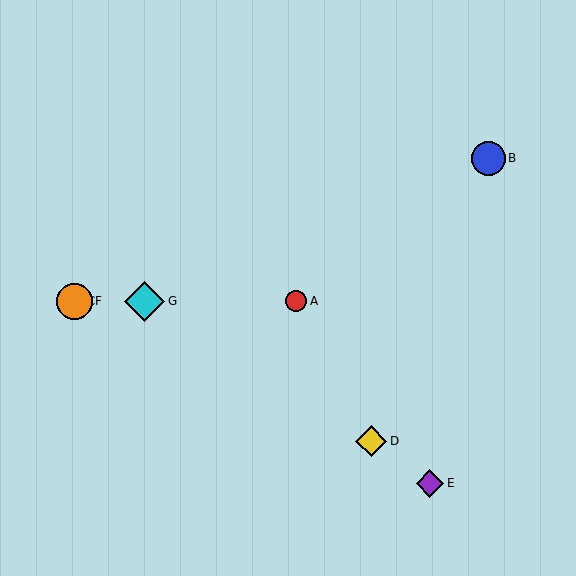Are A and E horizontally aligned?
No, A is at y≈301 and E is at y≈483.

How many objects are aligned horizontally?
4 objects (A, C, F, G) are aligned horizontally.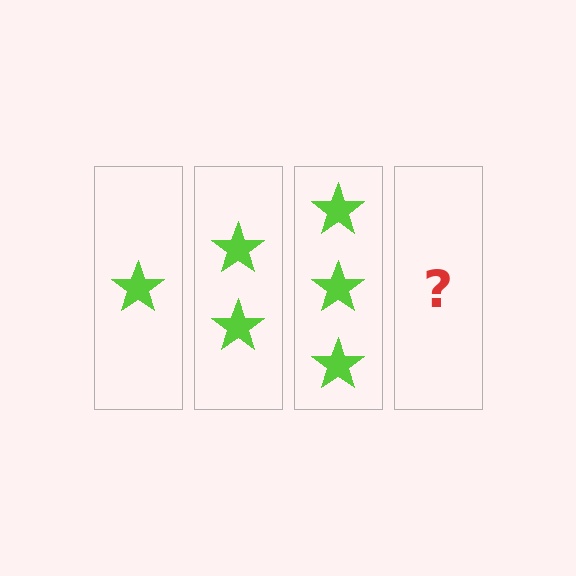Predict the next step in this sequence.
The next step is 4 stars.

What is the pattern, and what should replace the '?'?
The pattern is that each step adds one more star. The '?' should be 4 stars.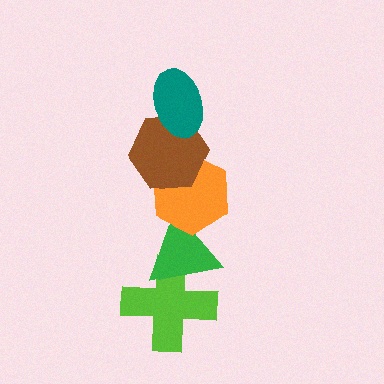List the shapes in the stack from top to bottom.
From top to bottom: the teal ellipse, the brown hexagon, the orange hexagon, the green triangle, the lime cross.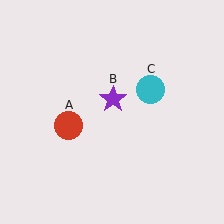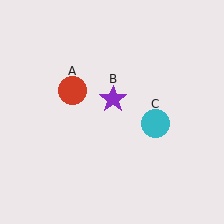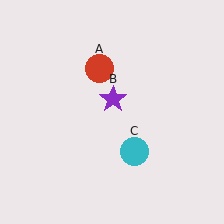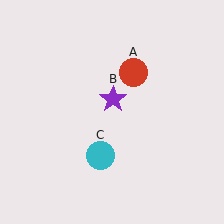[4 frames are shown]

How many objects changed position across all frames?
2 objects changed position: red circle (object A), cyan circle (object C).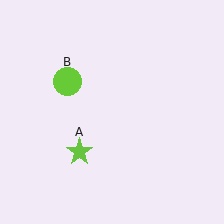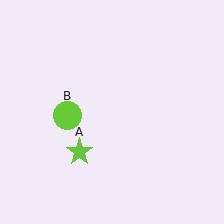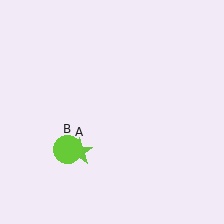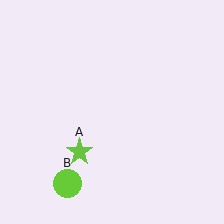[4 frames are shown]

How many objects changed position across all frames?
1 object changed position: lime circle (object B).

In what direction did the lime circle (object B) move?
The lime circle (object B) moved down.